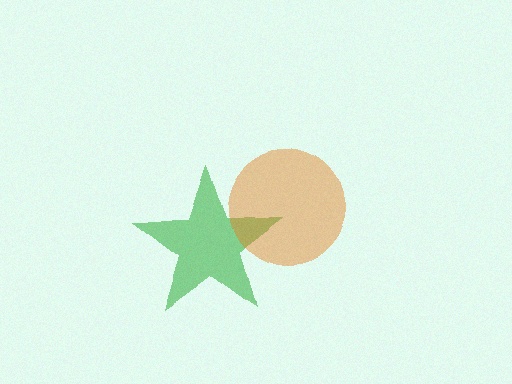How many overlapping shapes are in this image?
There are 2 overlapping shapes in the image.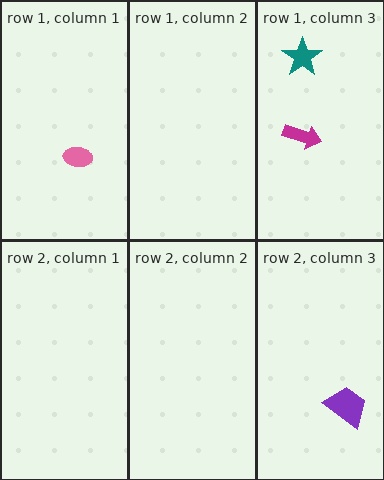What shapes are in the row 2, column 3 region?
The purple trapezoid.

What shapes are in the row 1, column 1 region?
The pink ellipse.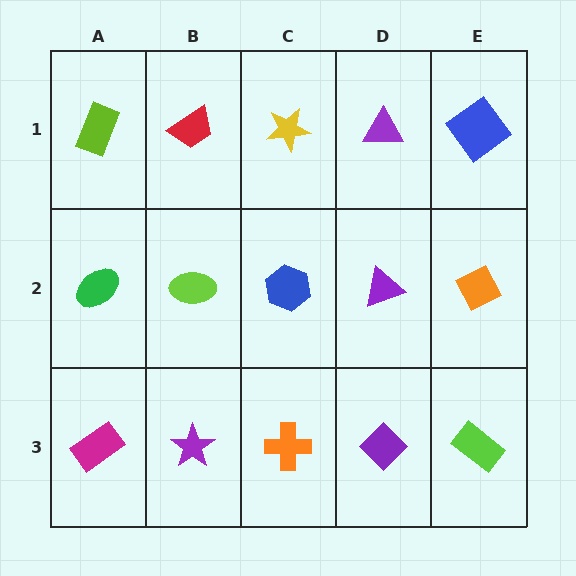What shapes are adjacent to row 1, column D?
A purple triangle (row 2, column D), a yellow star (row 1, column C), a blue diamond (row 1, column E).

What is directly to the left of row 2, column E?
A purple triangle.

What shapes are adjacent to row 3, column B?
A lime ellipse (row 2, column B), a magenta rectangle (row 3, column A), an orange cross (row 3, column C).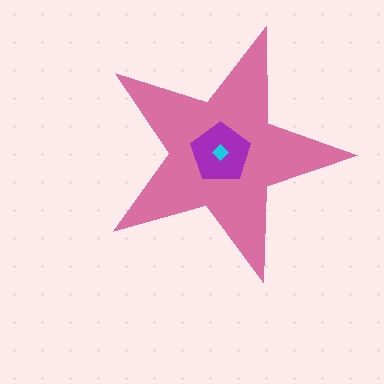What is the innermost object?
The cyan diamond.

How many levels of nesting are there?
3.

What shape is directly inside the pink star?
The purple pentagon.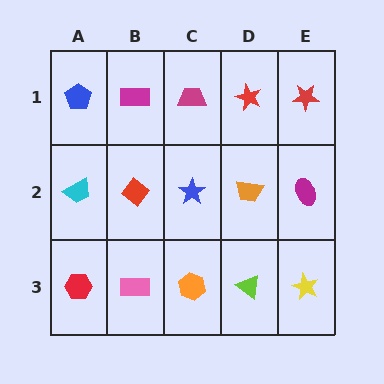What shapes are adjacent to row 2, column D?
A red star (row 1, column D), a lime triangle (row 3, column D), a blue star (row 2, column C), a magenta ellipse (row 2, column E).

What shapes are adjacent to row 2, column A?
A blue pentagon (row 1, column A), a red hexagon (row 3, column A), a red diamond (row 2, column B).